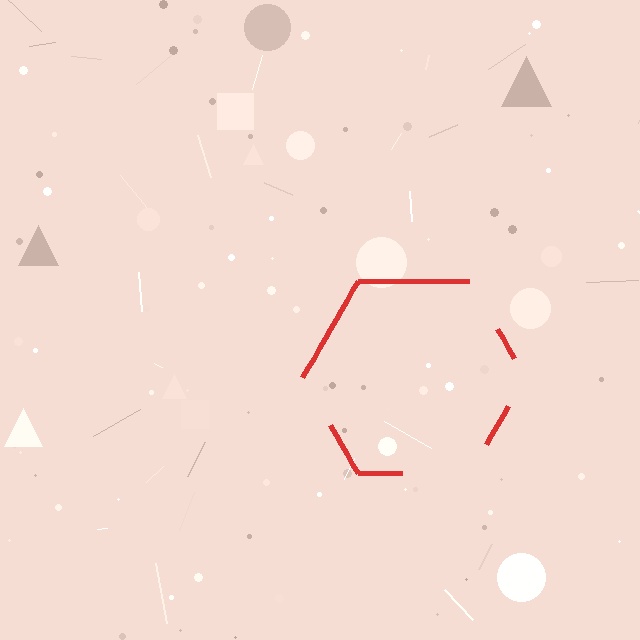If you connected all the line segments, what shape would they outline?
They would outline a hexagon.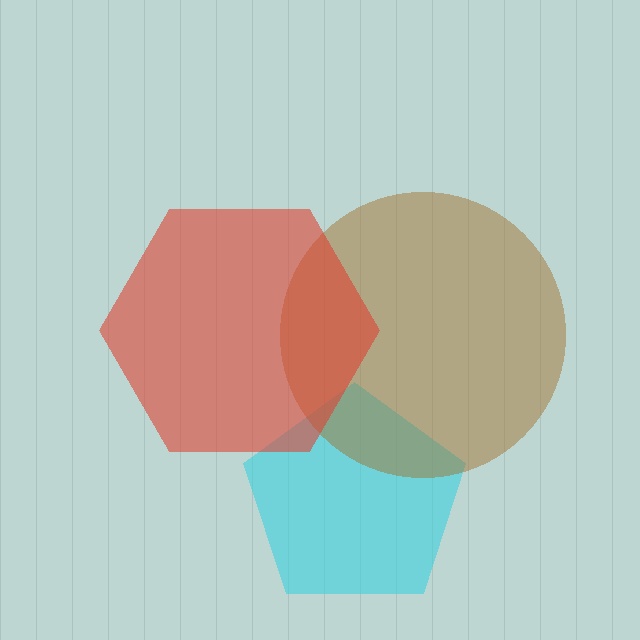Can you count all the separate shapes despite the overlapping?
Yes, there are 3 separate shapes.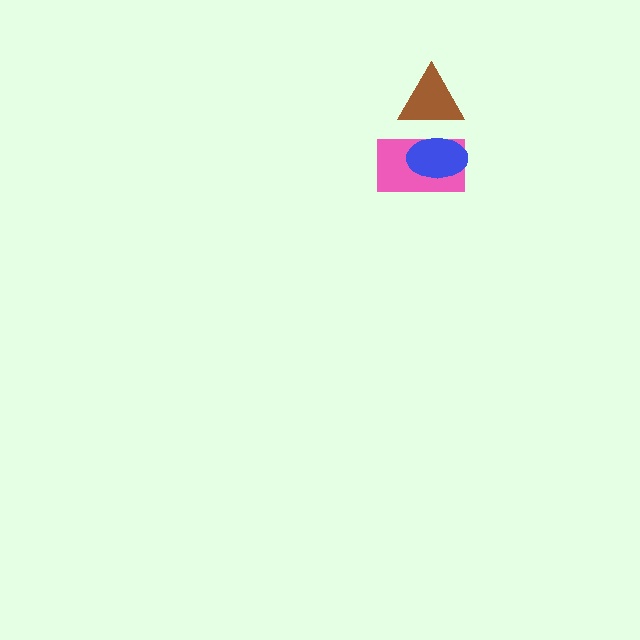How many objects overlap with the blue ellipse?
2 objects overlap with the blue ellipse.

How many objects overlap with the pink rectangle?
2 objects overlap with the pink rectangle.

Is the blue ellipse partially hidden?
No, no other shape covers it.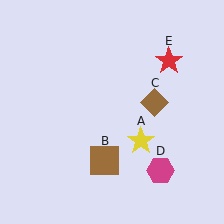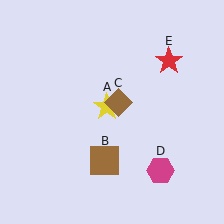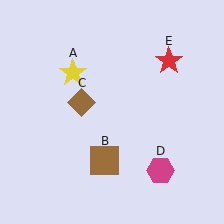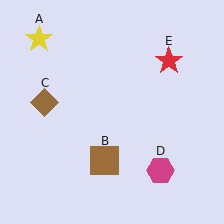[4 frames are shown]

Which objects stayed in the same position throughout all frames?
Brown square (object B) and magenta hexagon (object D) and red star (object E) remained stationary.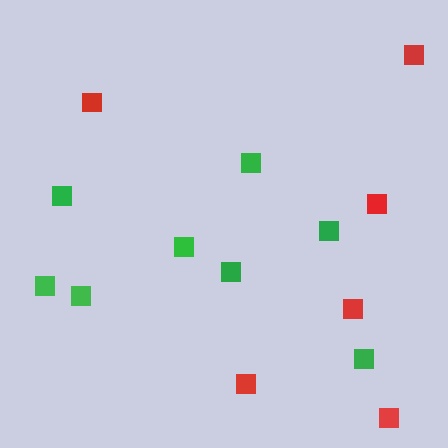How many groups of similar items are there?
There are 2 groups: one group of red squares (6) and one group of green squares (8).